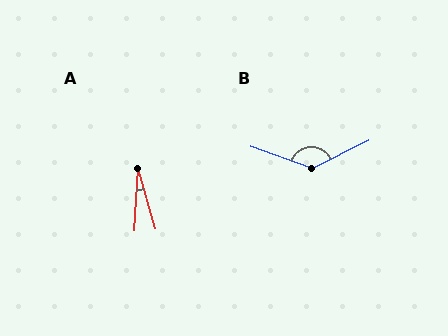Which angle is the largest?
B, at approximately 134 degrees.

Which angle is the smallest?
A, at approximately 20 degrees.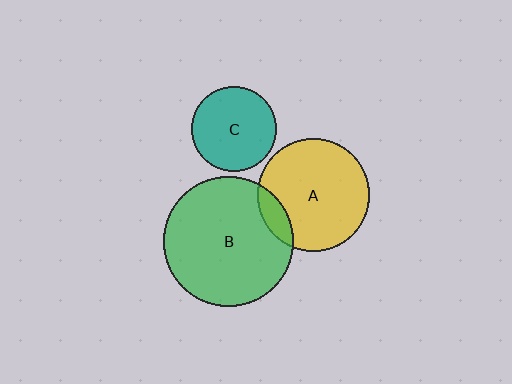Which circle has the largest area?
Circle B (green).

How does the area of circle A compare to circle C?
Approximately 1.7 times.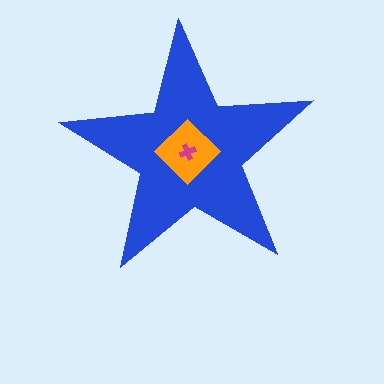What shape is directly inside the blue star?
The orange diamond.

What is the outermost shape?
The blue star.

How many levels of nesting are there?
3.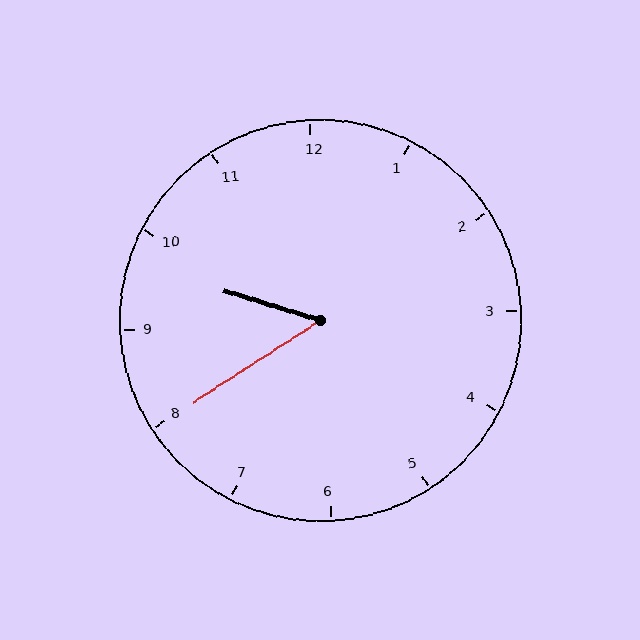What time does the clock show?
9:40.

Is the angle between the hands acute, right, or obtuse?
It is acute.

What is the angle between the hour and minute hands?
Approximately 50 degrees.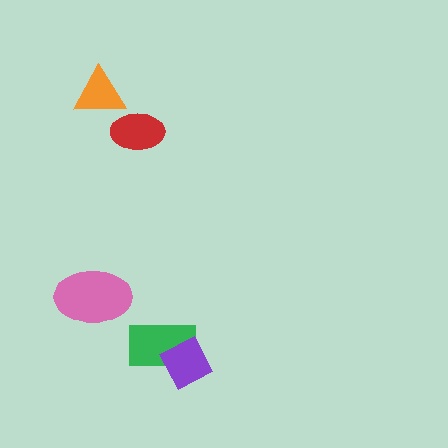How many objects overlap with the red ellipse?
0 objects overlap with the red ellipse.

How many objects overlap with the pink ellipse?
0 objects overlap with the pink ellipse.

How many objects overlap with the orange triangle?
0 objects overlap with the orange triangle.